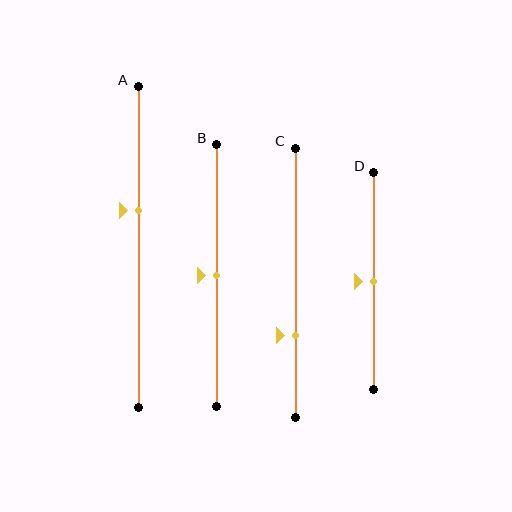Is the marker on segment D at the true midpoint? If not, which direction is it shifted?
Yes, the marker on segment D is at the true midpoint.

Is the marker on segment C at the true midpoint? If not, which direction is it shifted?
No, the marker on segment C is shifted downward by about 20% of the segment length.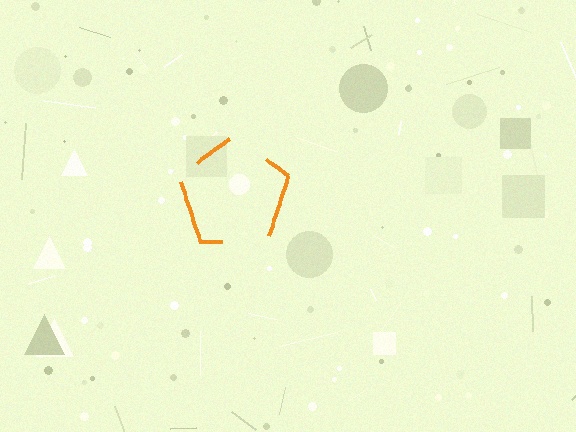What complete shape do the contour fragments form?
The contour fragments form a pentagon.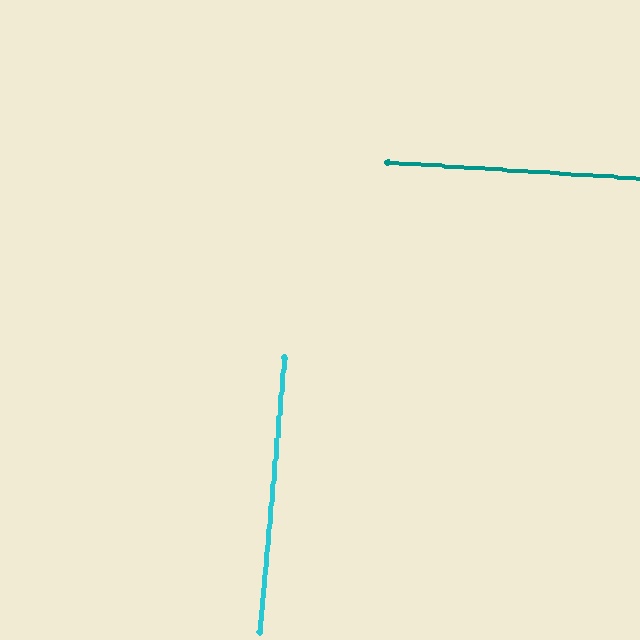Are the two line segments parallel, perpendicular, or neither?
Perpendicular — they meet at approximately 89°.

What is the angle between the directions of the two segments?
Approximately 89 degrees.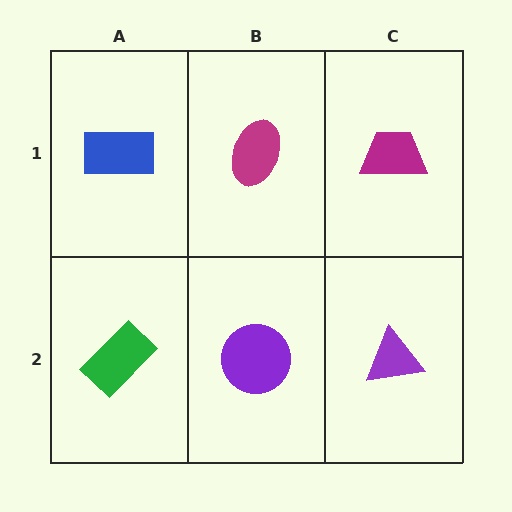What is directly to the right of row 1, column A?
A magenta ellipse.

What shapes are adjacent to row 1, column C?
A purple triangle (row 2, column C), a magenta ellipse (row 1, column B).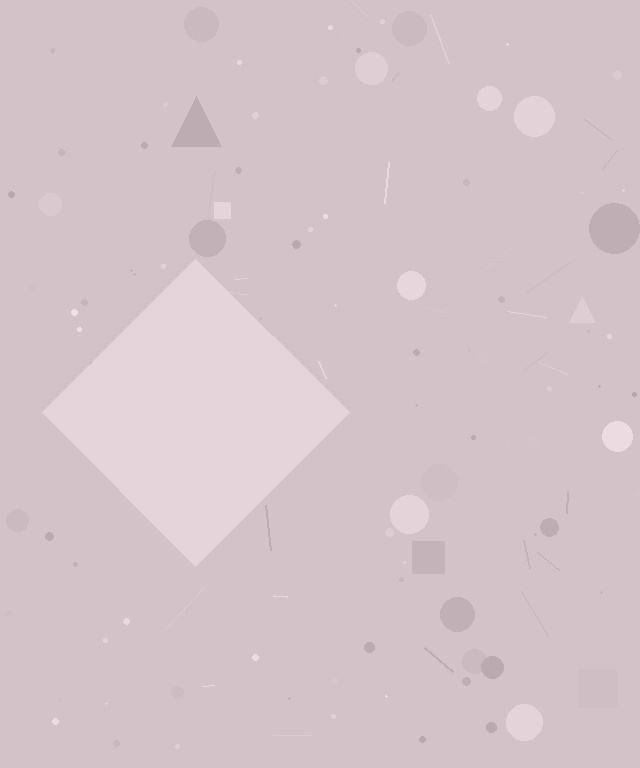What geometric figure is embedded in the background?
A diamond is embedded in the background.